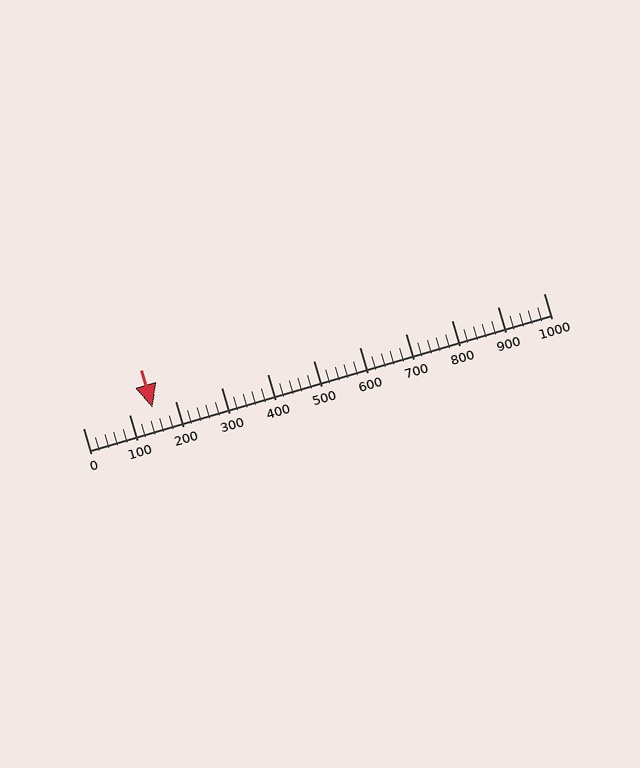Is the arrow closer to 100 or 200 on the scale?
The arrow is closer to 200.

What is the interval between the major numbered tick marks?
The major tick marks are spaced 100 units apart.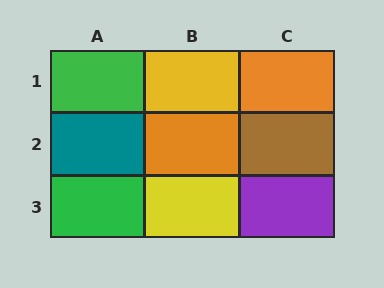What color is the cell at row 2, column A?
Teal.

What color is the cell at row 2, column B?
Orange.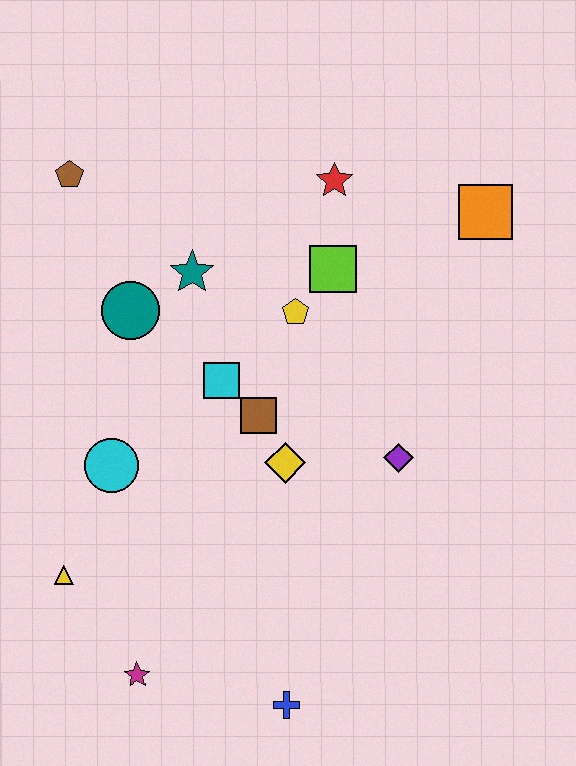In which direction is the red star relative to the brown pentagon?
The red star is to the right of the brown pentagon.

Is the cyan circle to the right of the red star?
No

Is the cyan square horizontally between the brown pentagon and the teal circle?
No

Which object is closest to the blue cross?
The magenta star is closest to the blue cross.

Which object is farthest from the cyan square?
The blue cross is farthest from the cyan square.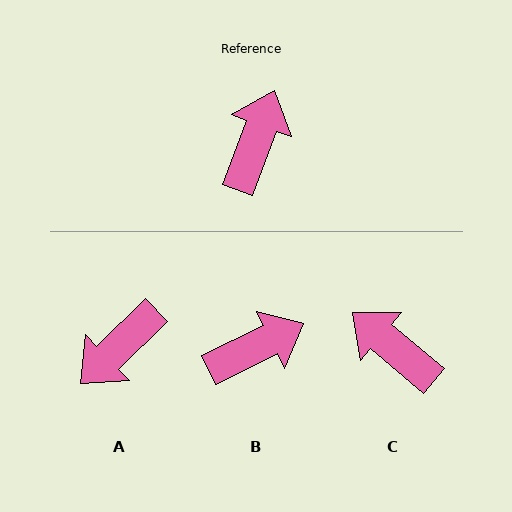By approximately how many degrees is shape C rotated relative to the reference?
Approximately 70 degrees counter-clockwise.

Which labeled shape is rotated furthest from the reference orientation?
A, about 154 degrees away.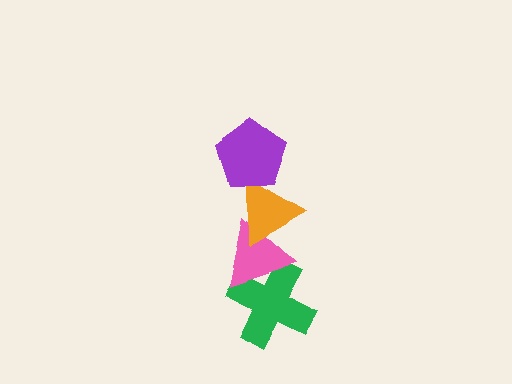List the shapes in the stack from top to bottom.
From top to bottom: the purple pentagon, the orange triangle, the pink triangle, the green cross.